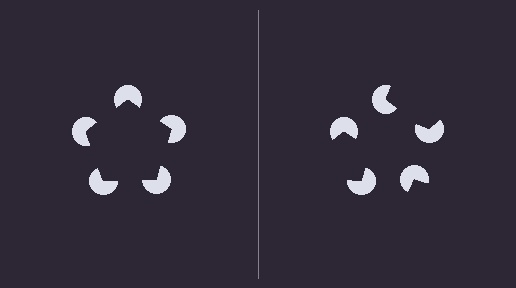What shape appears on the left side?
An illusory pentagon.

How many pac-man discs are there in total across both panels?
10 — 5 on each side.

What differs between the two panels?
The pac-man discs are positioned identically on both sides; only the wedge orientations differ. On the left they align to a pentagon; on the right they are misaligned.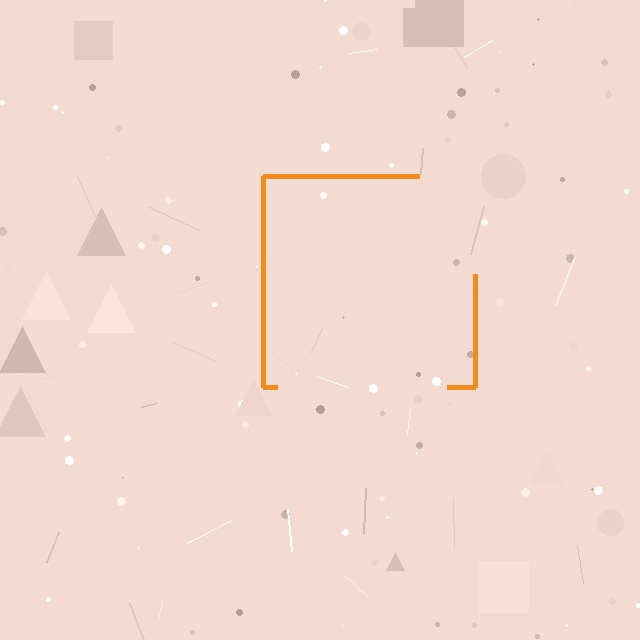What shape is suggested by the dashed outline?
The dashed outline suggests a square.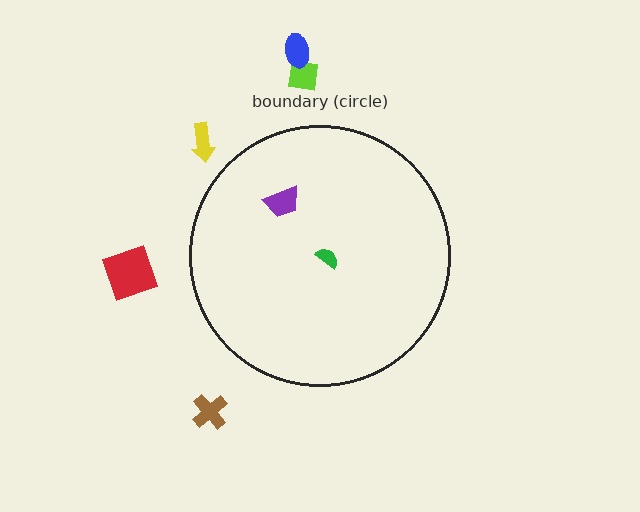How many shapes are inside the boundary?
2 inside, 5 outside.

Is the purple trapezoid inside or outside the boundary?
Inside.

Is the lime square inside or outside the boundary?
Outside.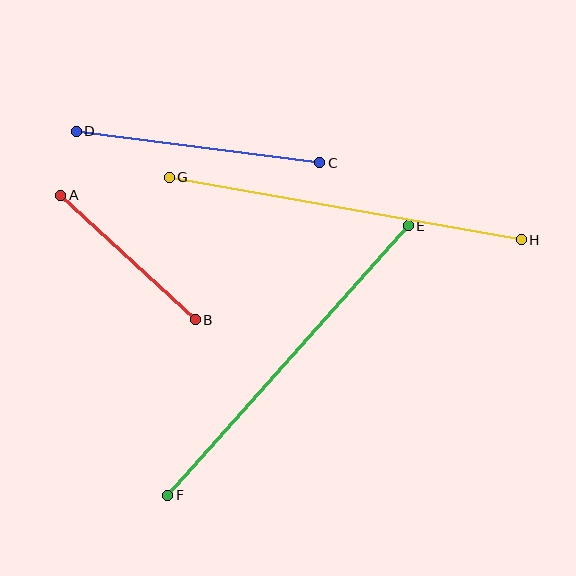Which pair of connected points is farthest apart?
Points E and F are farthest apart.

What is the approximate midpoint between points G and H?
The midpoint is at approximately (345, 208) pixels.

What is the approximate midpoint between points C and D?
The midpoint is at approximately (198, 147) pixels.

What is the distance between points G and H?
The distance is approximately 357 pixels.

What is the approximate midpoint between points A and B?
The midpoint is at approximately (128, 258) pixels.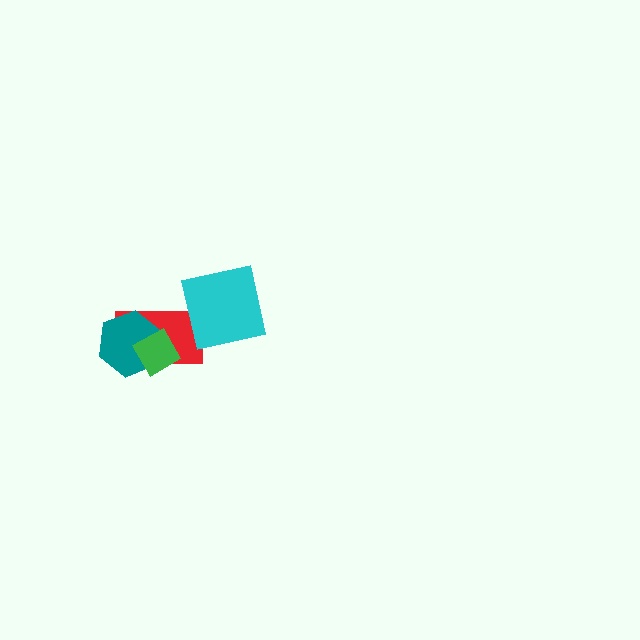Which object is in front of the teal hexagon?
The green diamond is in front of the teal hexagon.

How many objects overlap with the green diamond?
2 objects overlap with the green diamond.